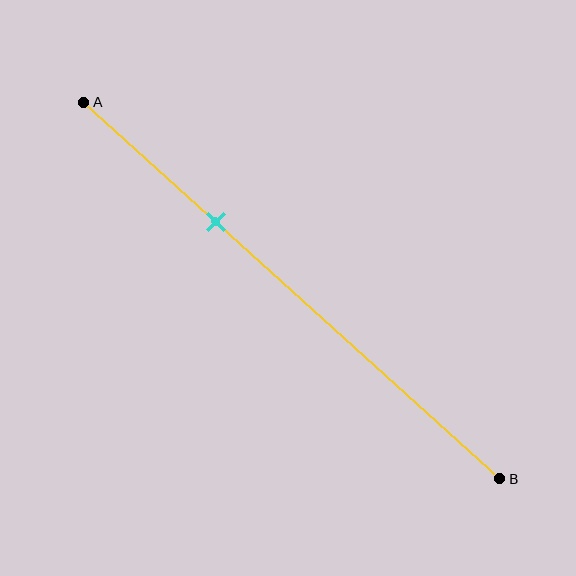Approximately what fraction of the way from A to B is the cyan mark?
The cyan mark is approximately 30% of the way from A to B.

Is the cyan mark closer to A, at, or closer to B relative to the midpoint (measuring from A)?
The cyan mark is closer to point A than the midpoint of segment AB.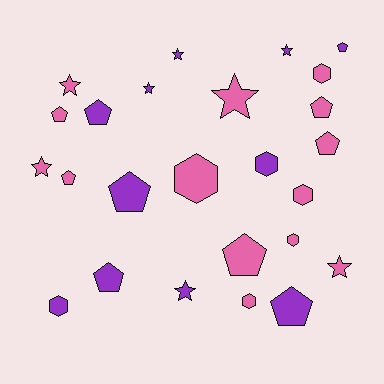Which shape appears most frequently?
Pentagon, with 10 objects.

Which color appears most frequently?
Pink, with 14 objects.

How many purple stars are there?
There are 4 purple stars.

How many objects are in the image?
There are 25 objects.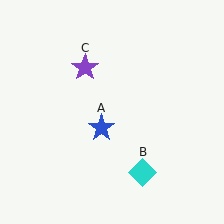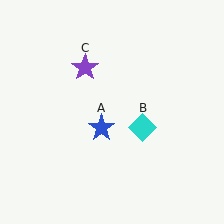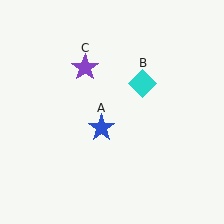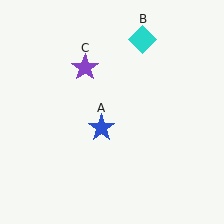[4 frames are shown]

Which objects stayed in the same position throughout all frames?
Blue star (object A) and purple star (object C) remained stationary.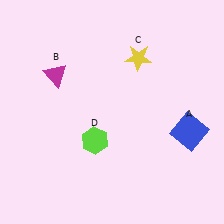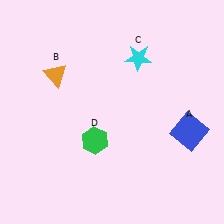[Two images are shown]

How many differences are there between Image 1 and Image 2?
There are 3 differences between the two images.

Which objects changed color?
B changed from magenta to orange. C changed from yellow to cyan. D changed from lime to green.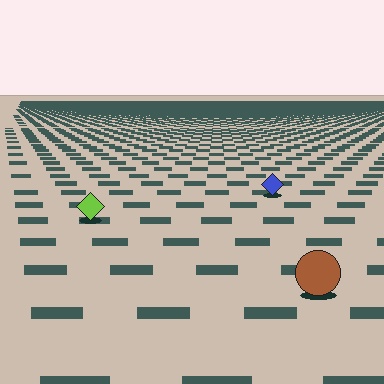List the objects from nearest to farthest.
From nearest to farthest: the brown circle, the lime diamond, the blue diamond.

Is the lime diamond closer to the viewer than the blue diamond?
Yes. The lime diamond is closer — you can tell from the texture gradient: the ground texture is coarser near it.